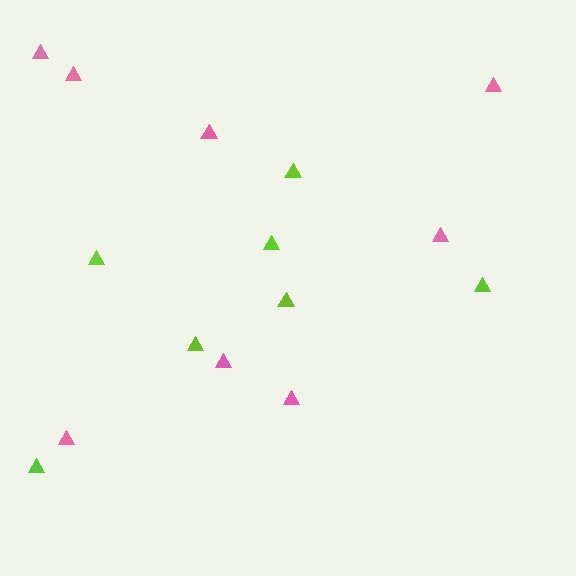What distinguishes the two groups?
There are 2 groups: one group of pink triangles (8) and one group of lime triangles (7).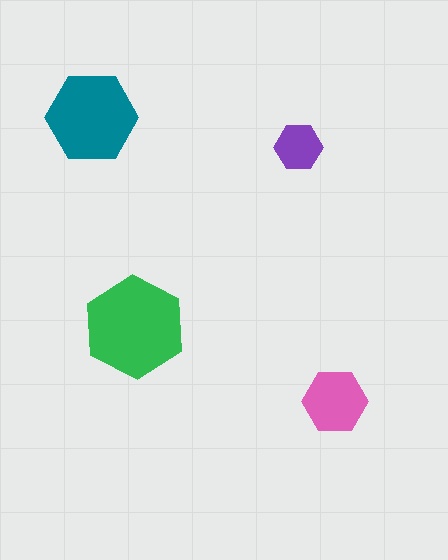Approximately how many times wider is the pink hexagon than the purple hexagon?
About 1.5 times wider.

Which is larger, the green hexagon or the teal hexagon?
The green one.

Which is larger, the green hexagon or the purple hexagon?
The green one.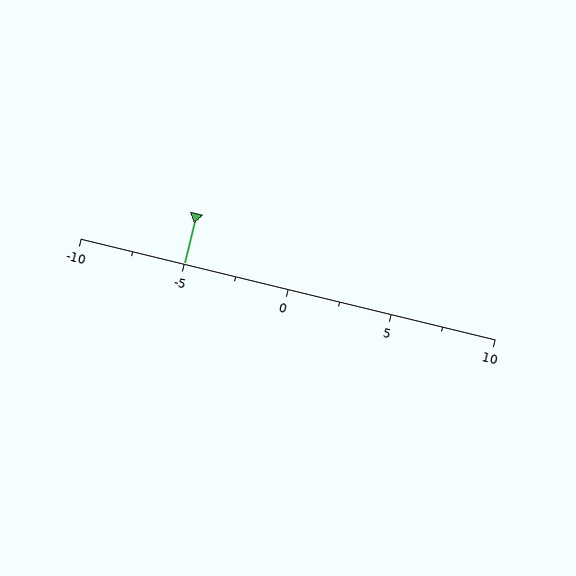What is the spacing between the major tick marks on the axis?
The major ticks are spaced 5 apart.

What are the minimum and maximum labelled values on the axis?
The axis runs from -10 to 10.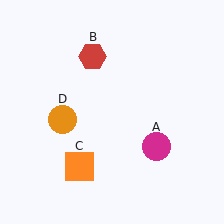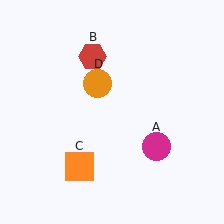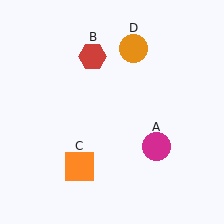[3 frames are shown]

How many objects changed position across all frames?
1 object changed position: orange circle (object D).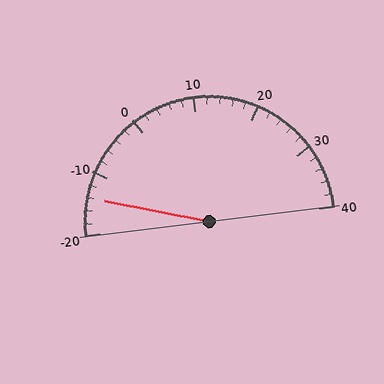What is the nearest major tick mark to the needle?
The nearest major tick mark is -10.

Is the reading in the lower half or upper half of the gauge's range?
The reading is in the lower half of the range (-20 to 40).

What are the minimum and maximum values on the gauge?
The gauge ranges from -20 to 40.